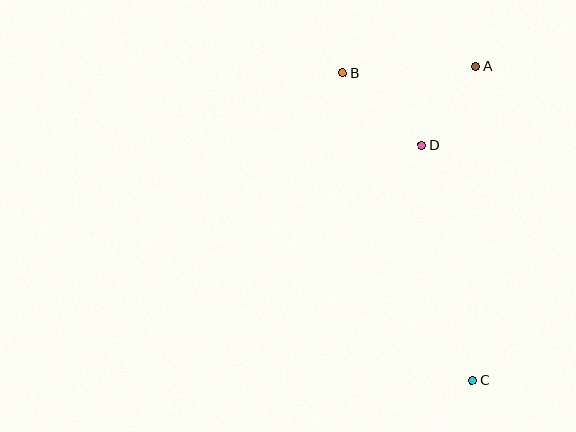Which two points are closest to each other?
Points A and D are closest to each other.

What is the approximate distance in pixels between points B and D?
The distance between B and D is approximately 107 pixels.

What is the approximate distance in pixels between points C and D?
The distance between C and D is approximately 241 pixels.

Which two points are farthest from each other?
Points B and C are farthest from each other.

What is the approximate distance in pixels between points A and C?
The distance between A and C is approximately 314 pixels.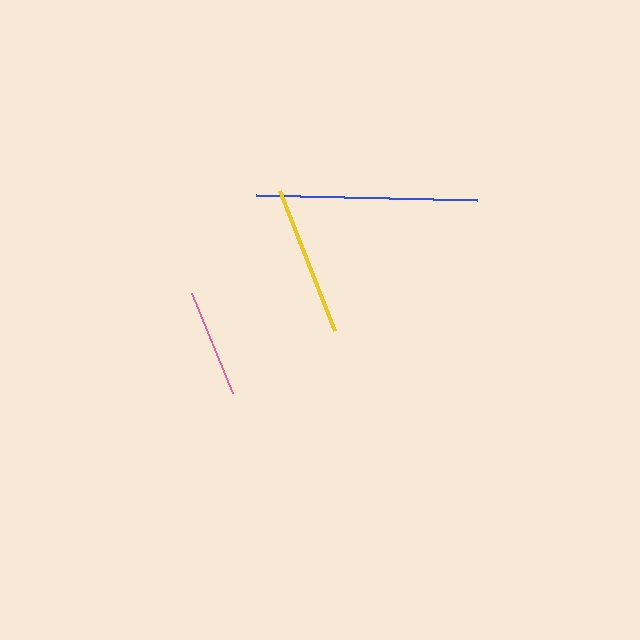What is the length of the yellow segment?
The yellow segment is approximately 150 pixels long.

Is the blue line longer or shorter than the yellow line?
The blue line is longer than the yellow line.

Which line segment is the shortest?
The pink line is the shortest at approximately 108 pixels.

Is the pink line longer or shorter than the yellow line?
The yellow line is longer than the pink line.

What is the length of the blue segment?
The blue segment is approximately 221 pixels long.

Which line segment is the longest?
The blue line is the longest at approximately 221 pixels.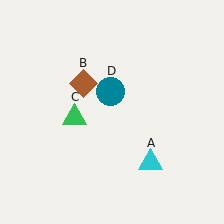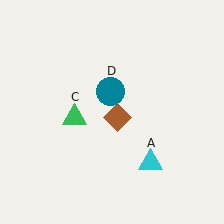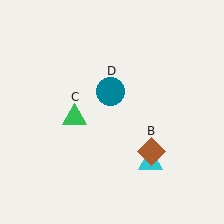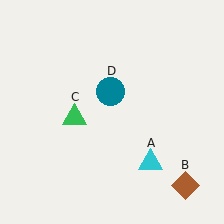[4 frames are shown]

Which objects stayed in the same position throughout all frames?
Cyan triangle (object A) and green triangle (object C) and teal circle (object D) remained stationary.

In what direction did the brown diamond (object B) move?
The brown diamond (object B) moved down and to the right.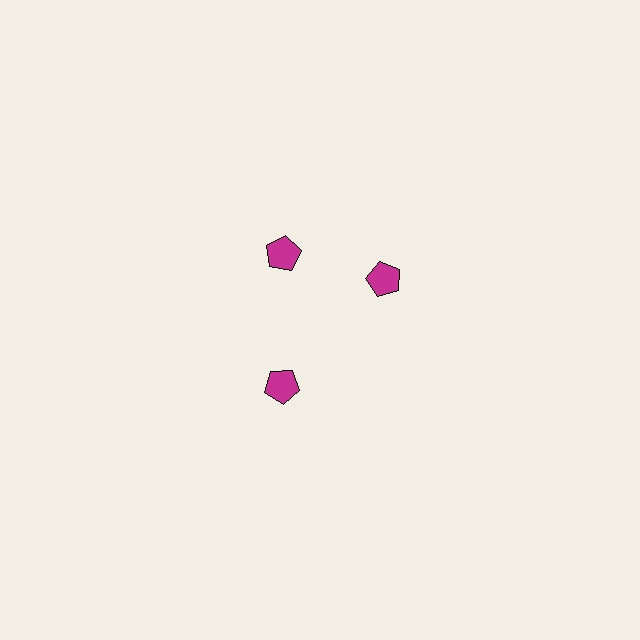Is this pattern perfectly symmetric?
No. The 3 magenta pentagons are arranged in a ring, but one element near the 3 o'clock position is rotated out of alignment along the ring, breaking the 3-fold rotational symmetry.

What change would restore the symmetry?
The symmetry would be restored by rotating it back into even spacing with its neighbors so that all 3 pentagons sit at equal angles and equal distance from the center.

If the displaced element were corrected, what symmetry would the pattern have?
It would have 3-fold rotational symmetry — the pattern would map onto itself every 120 degrees.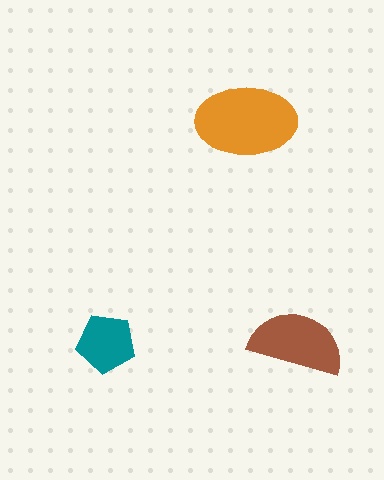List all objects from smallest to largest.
The teal pentagon, the brown semicircle, the orange ellipse.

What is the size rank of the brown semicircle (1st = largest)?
2nd.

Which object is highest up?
The orange ellipse is topmost.